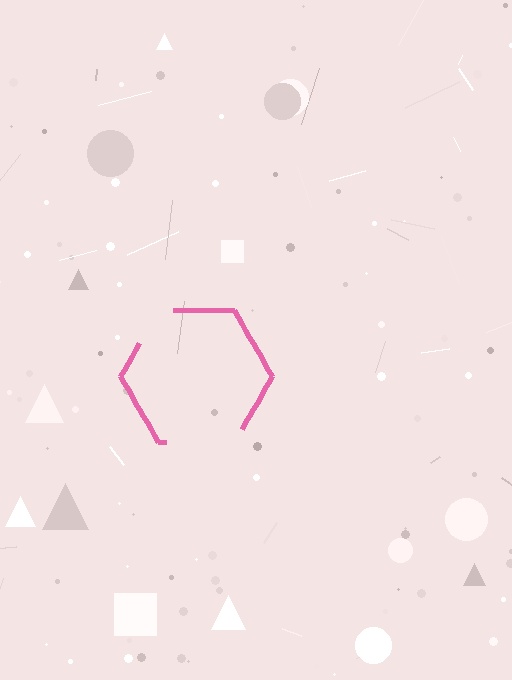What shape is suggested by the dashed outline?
The dashed outline suggests a hexagon.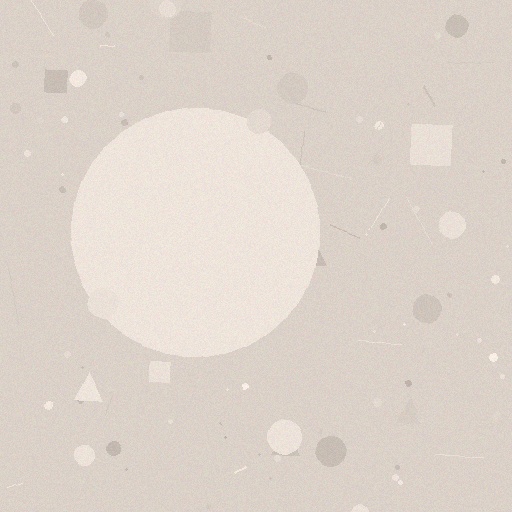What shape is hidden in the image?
A circle is hidden in the image.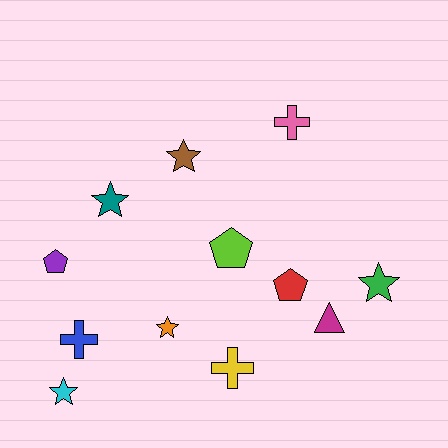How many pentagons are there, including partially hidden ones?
There are 3 pentagons.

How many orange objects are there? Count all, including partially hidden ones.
There is 1 orange object.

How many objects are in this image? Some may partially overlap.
There are 12 objects.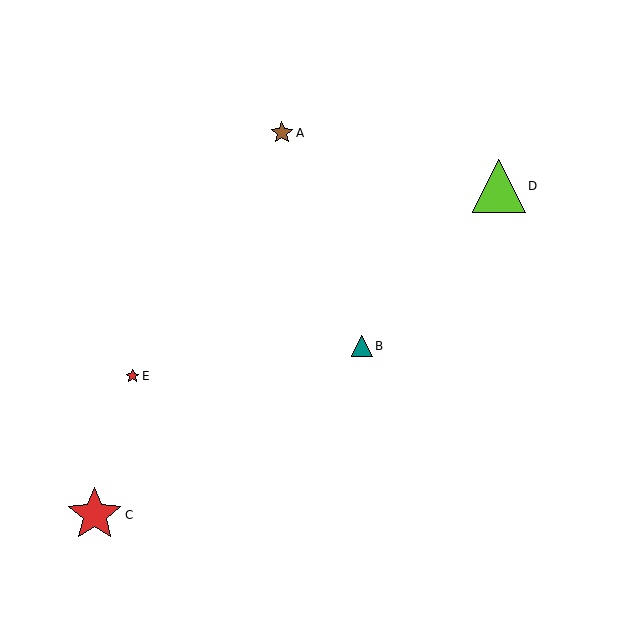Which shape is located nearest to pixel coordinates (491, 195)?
The lime triangle (labeled D) at (499, 186) is nearest to that location.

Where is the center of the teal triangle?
The center of the teal triangle is at (362, 346).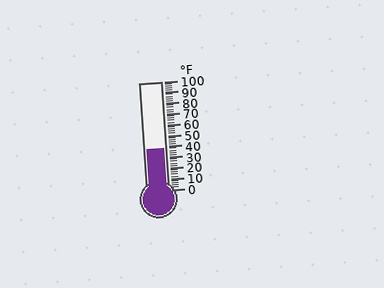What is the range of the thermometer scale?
The thermometer scale ranges from 0°F to 100°F.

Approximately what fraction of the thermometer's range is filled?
The thermometer is filled to approximately 40% of its range.